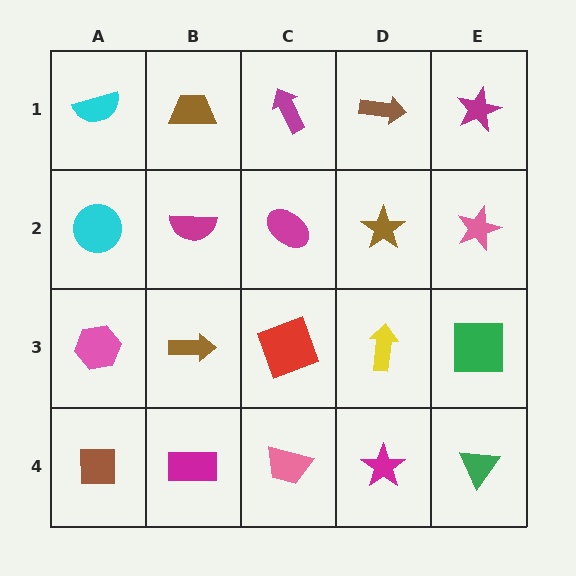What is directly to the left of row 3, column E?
A yellow arrow.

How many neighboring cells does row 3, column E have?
3.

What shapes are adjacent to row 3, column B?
A magenta semicircle (row 2, column B), a magenta rectangle (row 4, column B), a pink hexagon (row 3, column A), a red square (row 3, column C).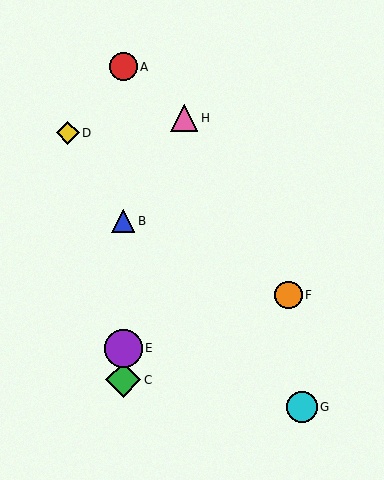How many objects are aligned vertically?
4 objects (A, B, C, E) are aligned vertically.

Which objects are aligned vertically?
Objects A, B, C, E are aligned vertically.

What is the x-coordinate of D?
Object D is at x≈68.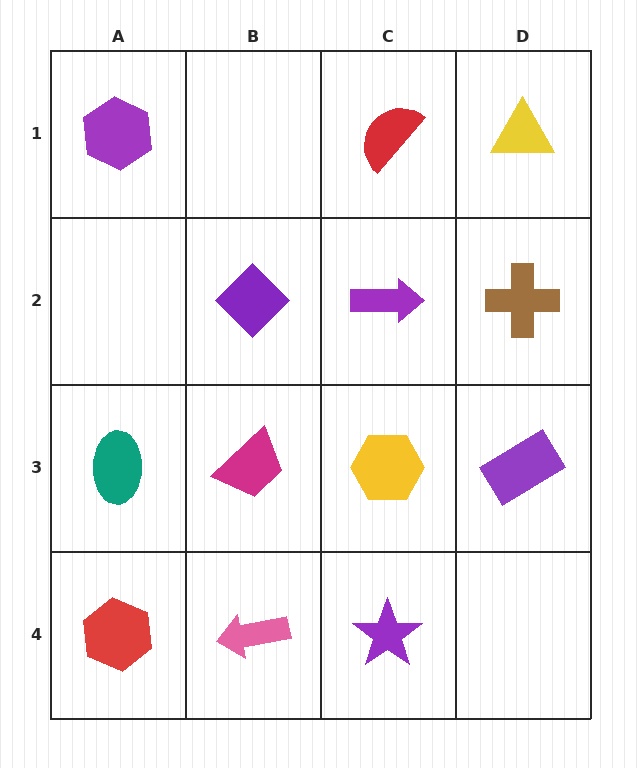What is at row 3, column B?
A magenta trapezoid.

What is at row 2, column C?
A purple arrow.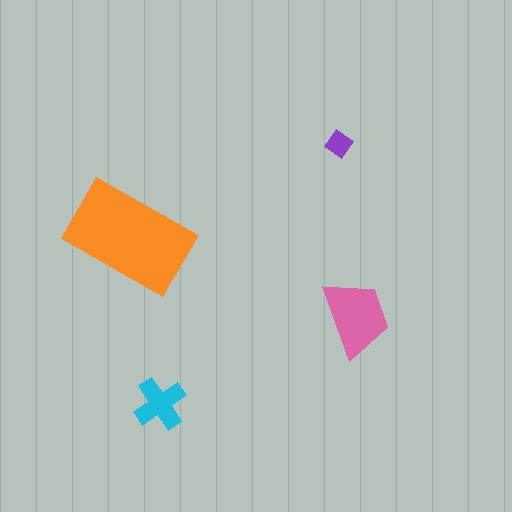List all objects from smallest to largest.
The purple diamond, the cyan cross, the pink trapezoid, the orange rectangle.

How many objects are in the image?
There are 4 objects in the image.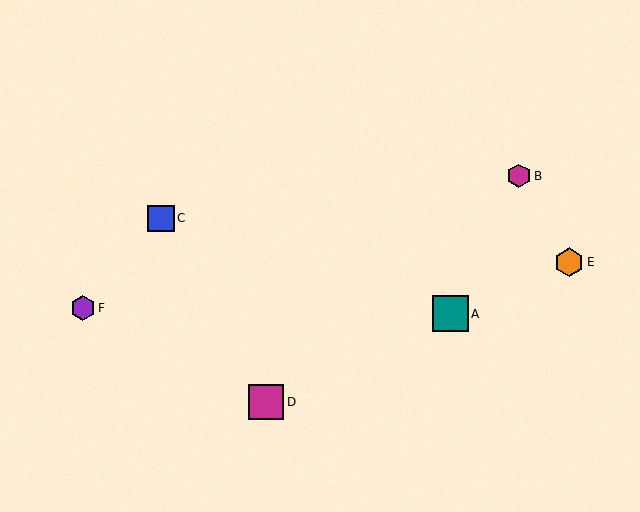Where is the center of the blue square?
The center of the blue square is at (161, 218).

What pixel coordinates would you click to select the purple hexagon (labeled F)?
Click at (83, 308) to select the purple hexagon F.